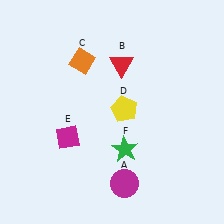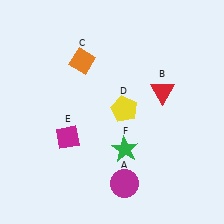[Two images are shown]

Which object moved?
The red triangle (B) moved right.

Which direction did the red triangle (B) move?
The red triangle (B) moved right.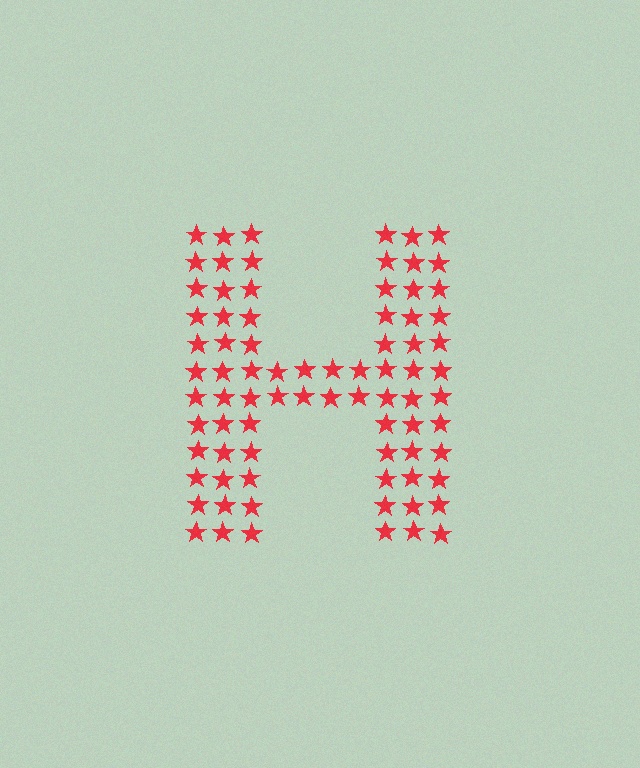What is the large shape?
The large shape is the letter H.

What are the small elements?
The small elements are stars.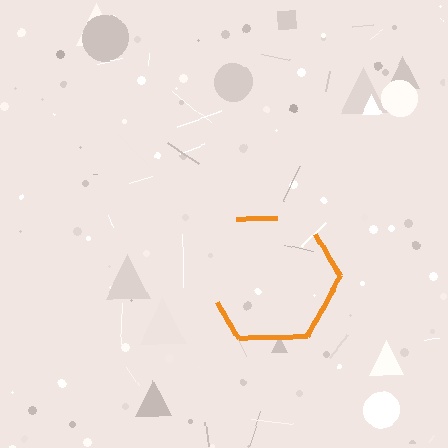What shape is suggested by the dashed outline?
The dashed outline suggests a hexagon.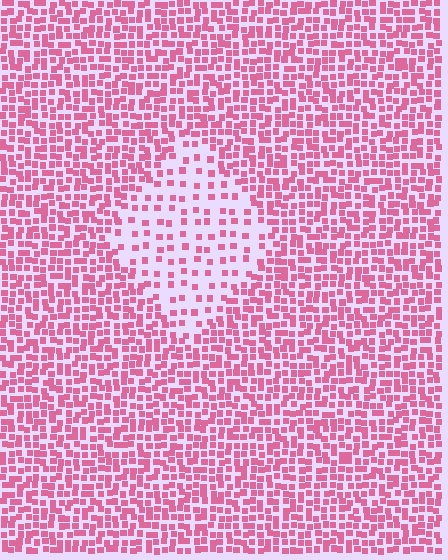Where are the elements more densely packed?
The elements are more densely packed outside the diamond boundary.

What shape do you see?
I see a diamond.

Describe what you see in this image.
The image contains small pink elements arranged at two different densities. A diamond-shaped region is visible where the elements are less densely packed than the surrounding area.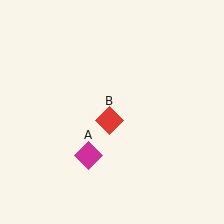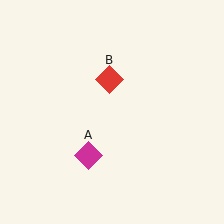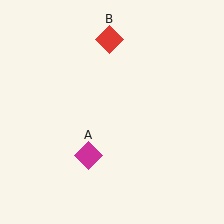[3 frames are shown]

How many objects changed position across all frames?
1 object changed position: red diamond (object B).